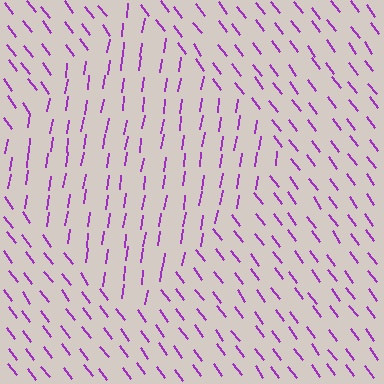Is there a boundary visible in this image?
Yes, there is a texture boundary formed by a change in line orientation.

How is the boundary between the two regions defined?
The boundary is defined purely by a change in line orientation (approximately 45 degrees difference). All lines are the same color and thickness.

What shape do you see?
I see a diamond.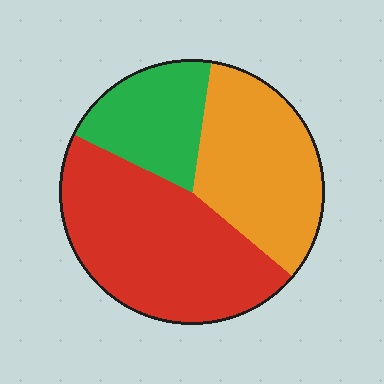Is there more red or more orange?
Red.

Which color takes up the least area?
Green, at roughly 20%.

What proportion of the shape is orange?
Orange covers about 35% of the shape.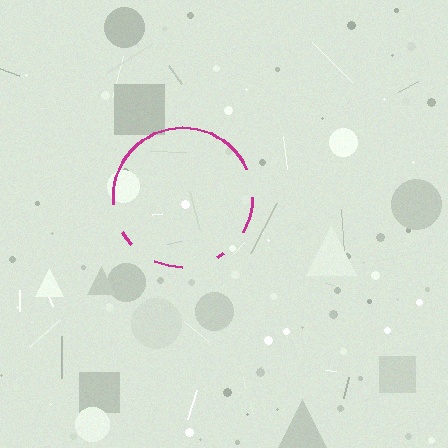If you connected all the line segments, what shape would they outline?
They would outline a circle.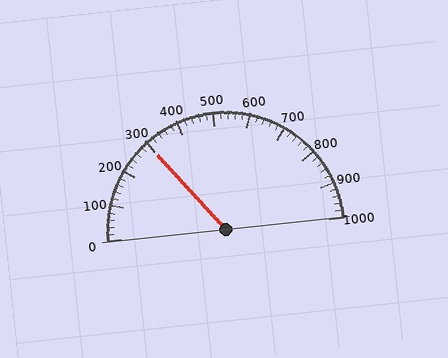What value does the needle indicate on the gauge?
The needle indicates approximately 300.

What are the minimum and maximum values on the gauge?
The gauge ranges from 0 to 1000.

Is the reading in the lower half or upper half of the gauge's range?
The reading is in the lower half of the range (0 to 1000).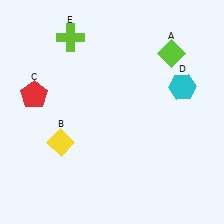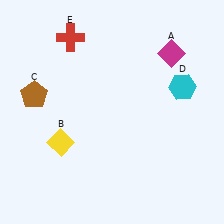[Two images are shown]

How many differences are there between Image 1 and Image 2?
There are 3 differences between the two images.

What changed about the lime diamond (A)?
In Image 1, A is lime. In Image 2, it changed to magenta.